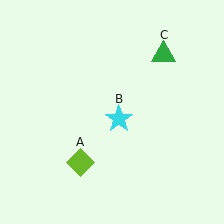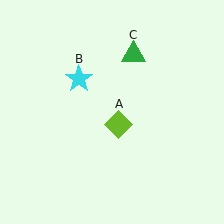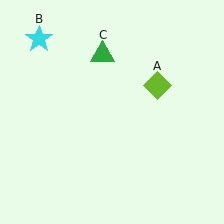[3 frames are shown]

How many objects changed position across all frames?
3 objects changed position: lime diamond (object A), cyan star (object B), green triangle (object C).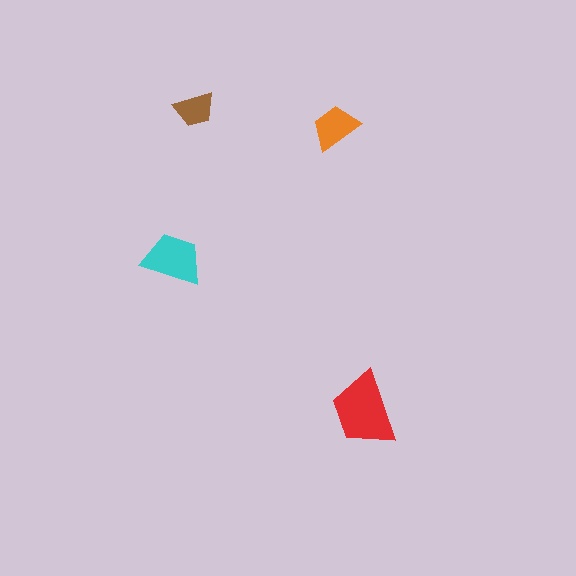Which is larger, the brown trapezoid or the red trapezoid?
The red one.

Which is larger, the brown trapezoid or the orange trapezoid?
The orange one.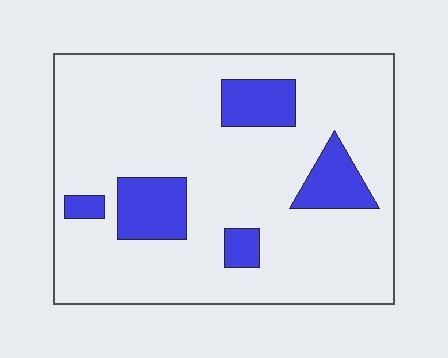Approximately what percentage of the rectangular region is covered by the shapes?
Approximately 15%.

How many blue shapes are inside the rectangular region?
5.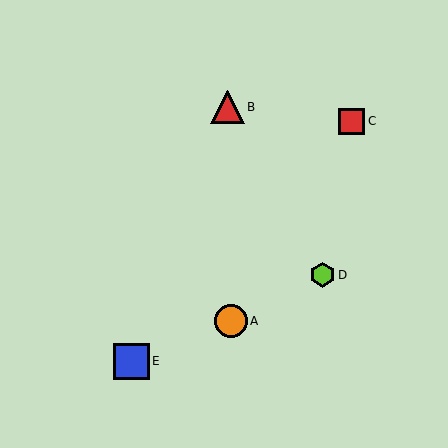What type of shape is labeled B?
Shape B is a red triangle.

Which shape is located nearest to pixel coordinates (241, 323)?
The orange circle (labeled A) at (231, 321) is nearest to that location.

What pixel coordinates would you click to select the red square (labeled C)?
Click at (351, 121) to select the red square C.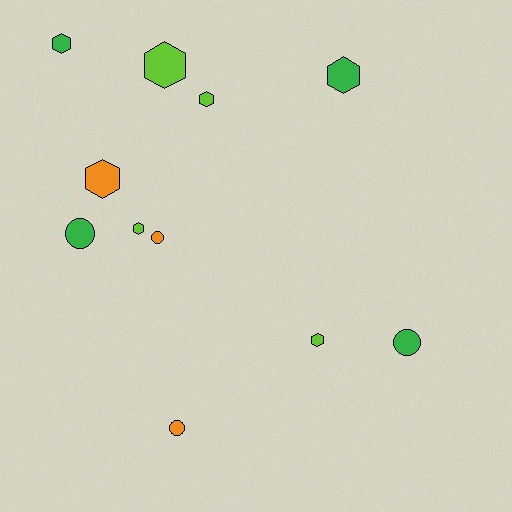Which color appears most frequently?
Lime, with 4 objects.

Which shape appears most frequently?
Hexagon, with 7 objects.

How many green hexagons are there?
There are 2 green hexagons.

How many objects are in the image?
There are 11 objects.